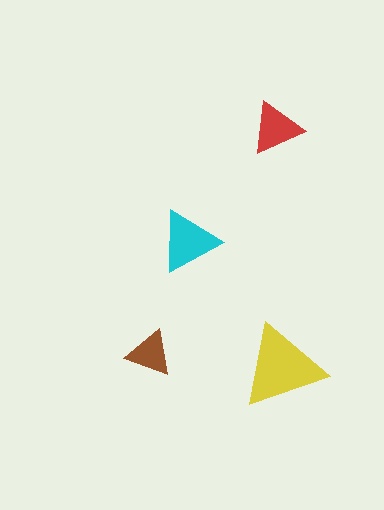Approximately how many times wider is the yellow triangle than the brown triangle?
About 2 times wider.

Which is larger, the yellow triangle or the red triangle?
The yellow one.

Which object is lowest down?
The yellow triangle is bottommost.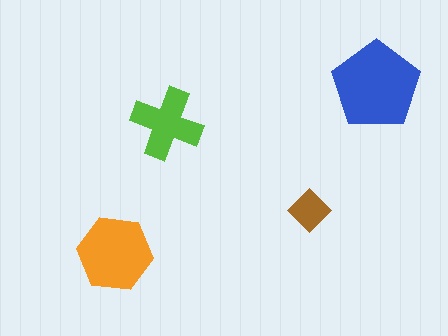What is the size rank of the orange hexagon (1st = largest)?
2nd.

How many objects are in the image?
There are 4 objects in the image.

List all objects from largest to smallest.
The blue pentagon, the orange hexagon, the lime cross, the brown diamond.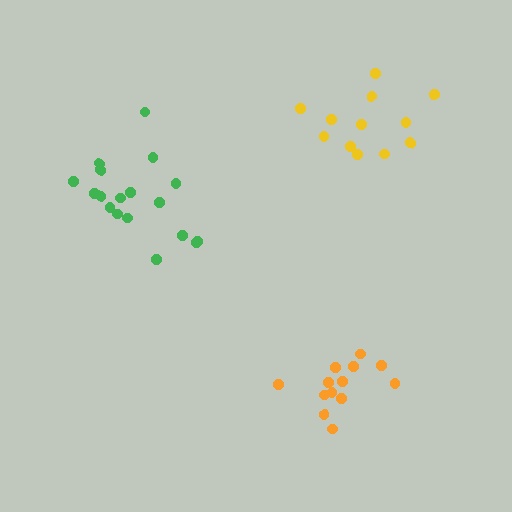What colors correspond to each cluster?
The clusters are colored: green, orange, yellow.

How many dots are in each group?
Group 1: 18 dots, Group 2: 13 dots, Group 3: 12 dots (43 total).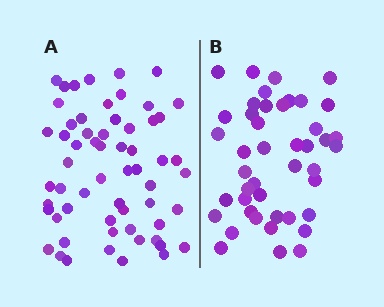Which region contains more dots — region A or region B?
Region A (the left region) has more dots.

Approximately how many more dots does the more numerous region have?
Region A has approximately 15 more dots than region B.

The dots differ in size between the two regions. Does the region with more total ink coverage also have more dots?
No. Region B has more total ink coverage because its dots are larger, but region A actually contains more individual dots. Total area can be misleading — the number of items is what matters here.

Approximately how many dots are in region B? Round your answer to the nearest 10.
About 40 dots. (The exact count is 44, which rounds to 40.)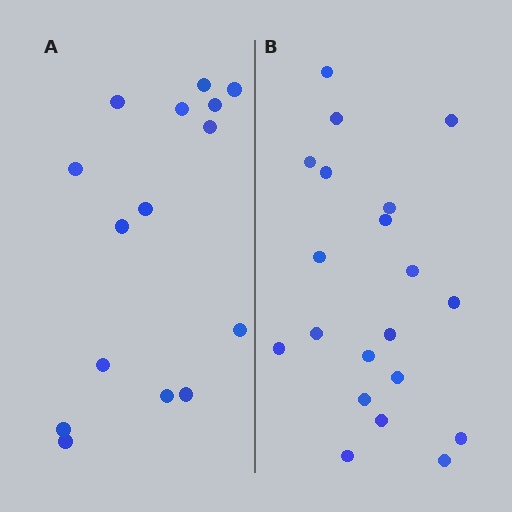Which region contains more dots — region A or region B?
Region B (the right region) has more dots.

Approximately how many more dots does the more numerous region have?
Region B has about 5 more dots than region A.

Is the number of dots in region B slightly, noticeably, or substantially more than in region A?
Region B has noticeably more, but not dramatically so. The ratio is roughly 1.3 to 1.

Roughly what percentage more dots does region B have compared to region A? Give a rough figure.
About 35% more.